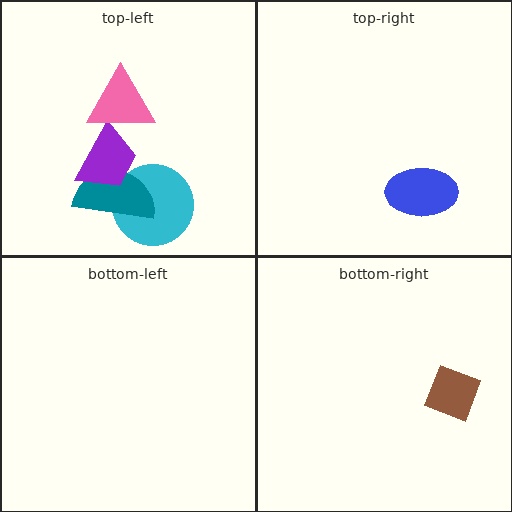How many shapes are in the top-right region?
1.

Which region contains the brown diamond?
The bottom-right region.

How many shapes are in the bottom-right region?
1.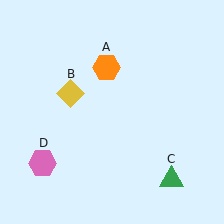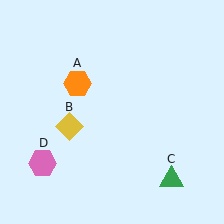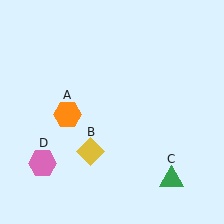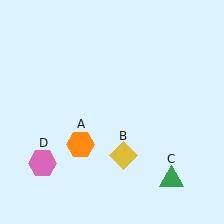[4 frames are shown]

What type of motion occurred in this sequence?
The orange hexagon (object A), yellow diamond (object B) rotated counterclockwise around the center of the scene.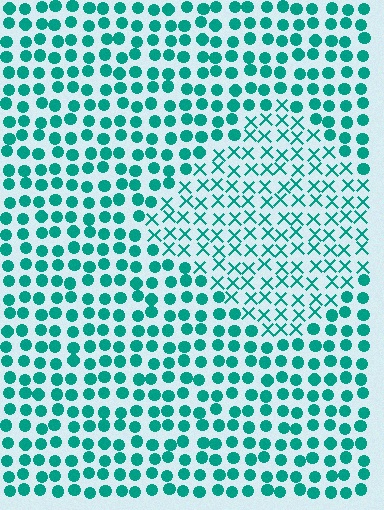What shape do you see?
I see a diamond.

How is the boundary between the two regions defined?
The boundary is defined by a change in element shape: X marks inside vs. circles outside. All elements share the same color and spacing.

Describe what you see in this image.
The image is filled with small teal elements arranged in a uniform grid. A diamond-shaped region contains X marks, while the surrounding area contains circles. The boundary is defined purely by the change in element shape.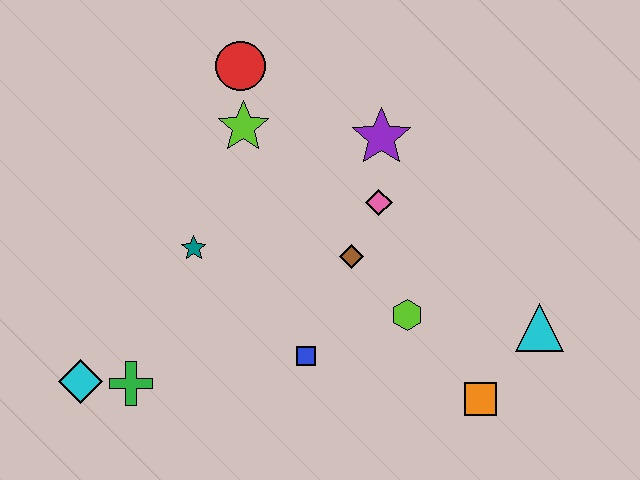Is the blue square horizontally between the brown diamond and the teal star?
Yes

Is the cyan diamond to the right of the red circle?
No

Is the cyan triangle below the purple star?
Yes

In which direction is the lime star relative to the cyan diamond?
The lime star is above the cyan diamond.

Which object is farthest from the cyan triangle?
The cyan diamond is farthest from the cyan triangle.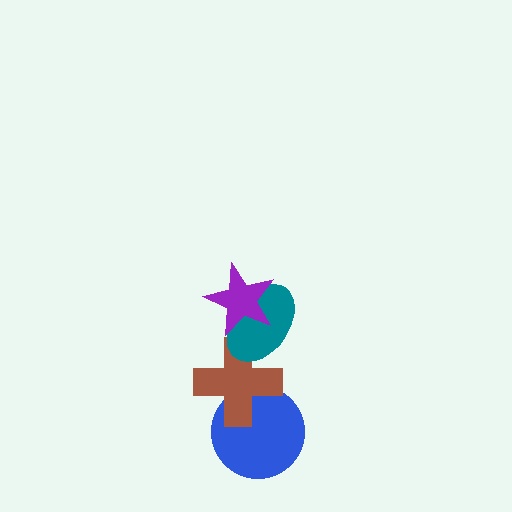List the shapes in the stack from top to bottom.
From top to bottom: the purple star, the teal ellipse, the brown cross, the blue circle.